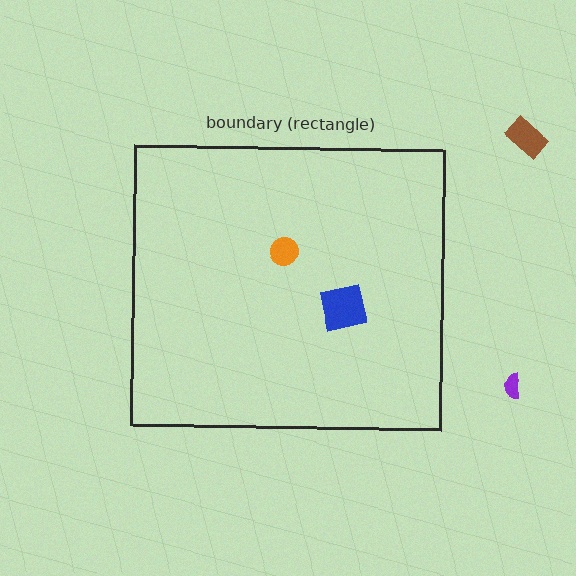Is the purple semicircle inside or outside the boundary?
Outside.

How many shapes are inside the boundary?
2 inside, 2 outside.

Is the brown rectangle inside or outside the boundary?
Outside.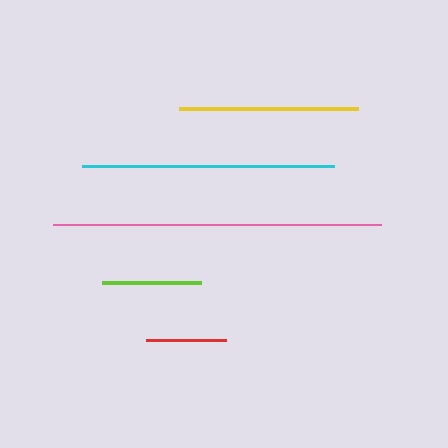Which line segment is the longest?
The pink line is the longest at approximately 328 pixels.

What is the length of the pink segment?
The pink segment is approximately 328 pixels long.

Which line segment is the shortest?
The red line is the shortest at approximately 80 pixels.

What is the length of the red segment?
The red segment is approximately 80 pixels long.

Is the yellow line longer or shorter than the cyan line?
The cyan line is longer than the yellow line.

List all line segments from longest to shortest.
From longest to shortest: pink, cyan, yellow, lime, red.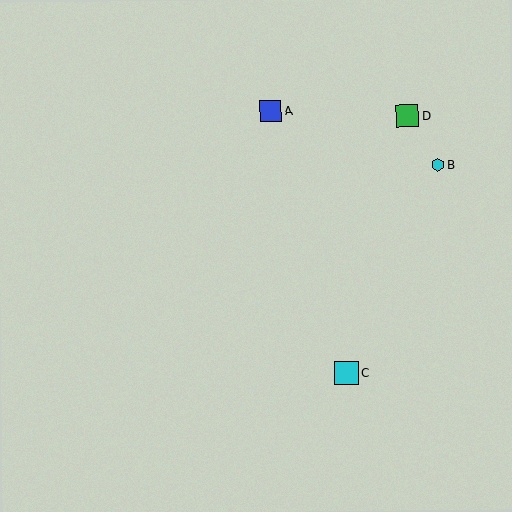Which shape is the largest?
The cyan square (labeled C) is the largest.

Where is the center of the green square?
The center of the green square is at (407, 116).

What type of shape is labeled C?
Shape C is a cyan square.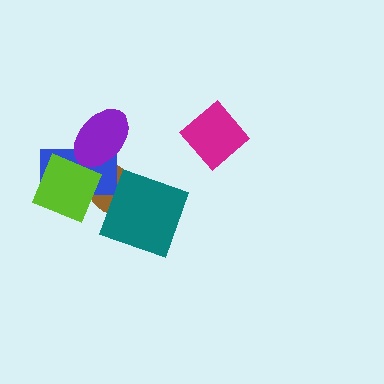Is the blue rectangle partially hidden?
Yes, it is partially covered by another shape.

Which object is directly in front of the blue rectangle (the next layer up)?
The purple ellipse is directly in front of the blue rectangle.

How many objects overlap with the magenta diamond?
0 objects overlap with the magenta diamond.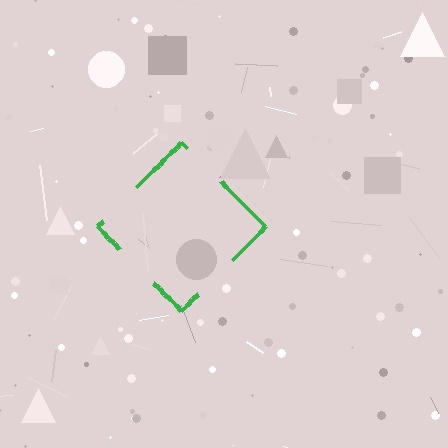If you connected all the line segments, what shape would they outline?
They would outline a diamond.